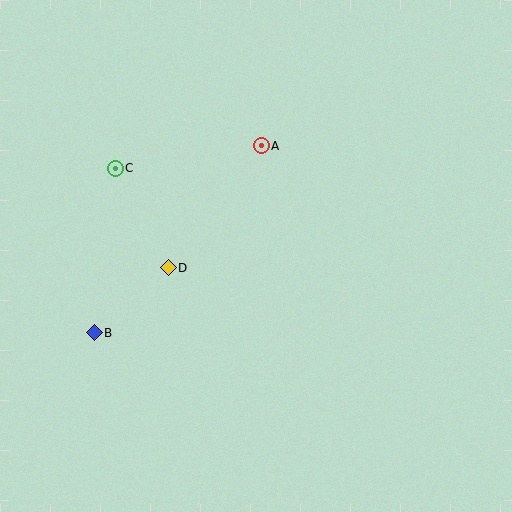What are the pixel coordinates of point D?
Point D is at (168, 268).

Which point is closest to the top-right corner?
Point A is closest to the top-right corner.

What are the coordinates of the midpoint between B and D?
The midpoint between B and D is at (131, 300).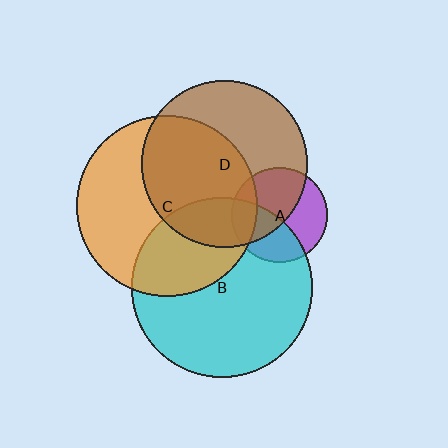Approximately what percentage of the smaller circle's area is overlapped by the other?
Approximately 40%.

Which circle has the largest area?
Circle C (orange).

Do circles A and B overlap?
Yes.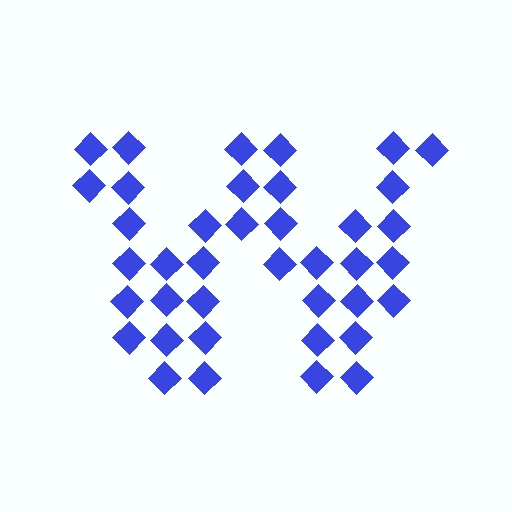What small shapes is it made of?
It is made of small diamonds.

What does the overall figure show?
The overall figure shows the letter W.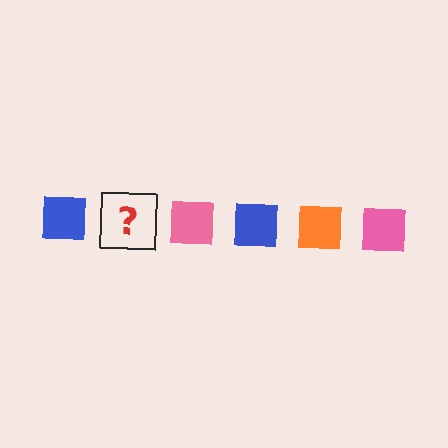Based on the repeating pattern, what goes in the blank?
The blank should be an orange square.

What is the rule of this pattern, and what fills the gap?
The rule is that the pattern cycles through blue, orange, pink squares. The gap should be filled with an orange square.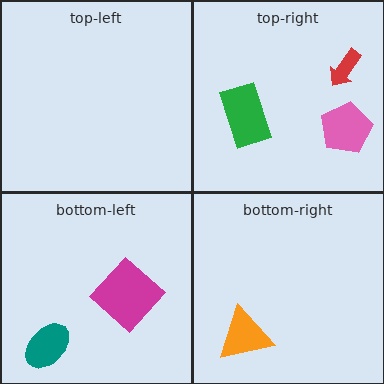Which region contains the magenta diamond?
The bottom-left region.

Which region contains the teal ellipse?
The bottom-left region.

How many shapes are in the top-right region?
3.